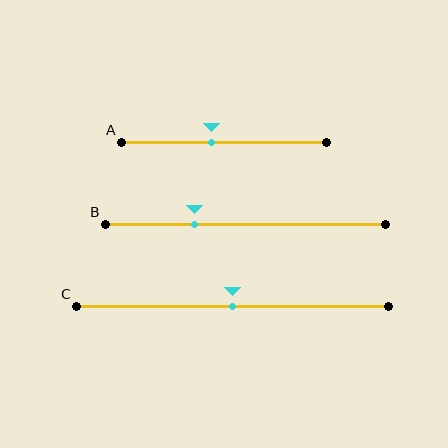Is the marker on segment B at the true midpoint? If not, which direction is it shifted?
No, the marker on segment B is shifted to the left by about 18% of the segment length.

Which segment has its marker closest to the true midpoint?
Segment C has its marker closest to the true midpoint.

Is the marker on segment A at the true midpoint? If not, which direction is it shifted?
No, the marker on segment A is shifted to the left by about 6% of the segment length.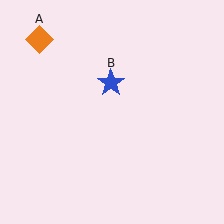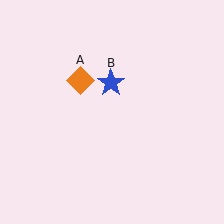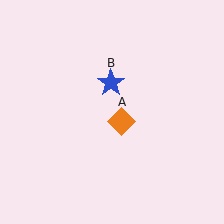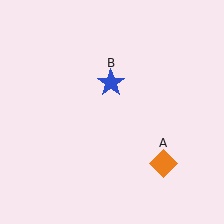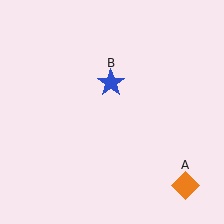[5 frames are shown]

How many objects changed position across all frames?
1 object changed position: orange diamond (object A).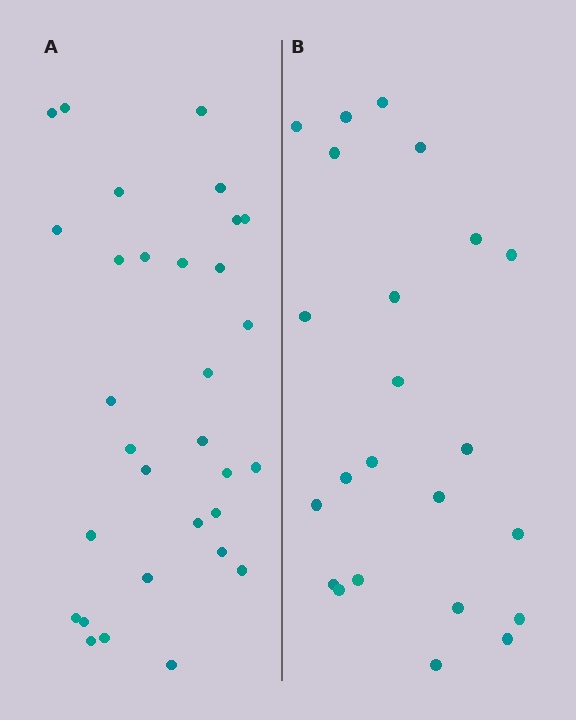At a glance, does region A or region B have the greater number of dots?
Region A (the left region) has more dots.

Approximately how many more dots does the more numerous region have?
Region A has roughly 8 or so more dots than region B.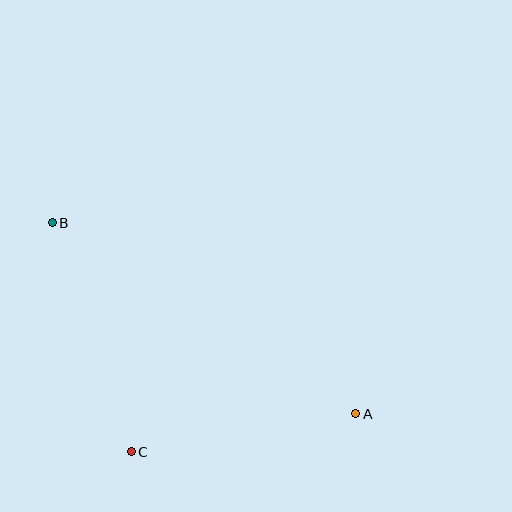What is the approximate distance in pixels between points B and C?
The distance between B and C is approximately 242 pixels.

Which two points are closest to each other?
Points A and C are closest to each other.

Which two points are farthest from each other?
Points A and B are farthest from each other.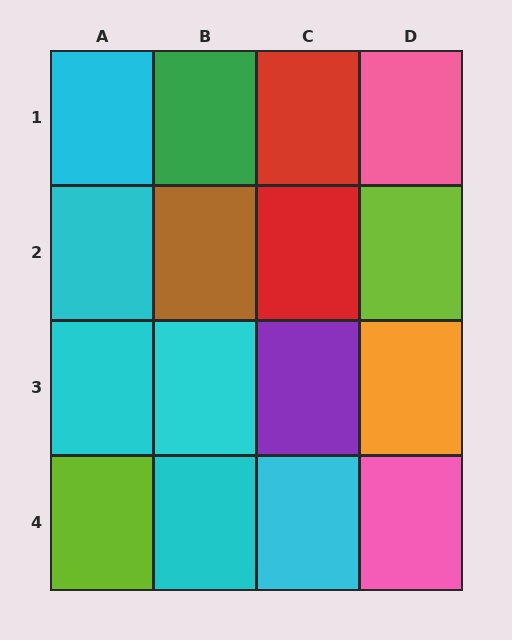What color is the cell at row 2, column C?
Red.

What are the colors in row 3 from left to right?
Cyan, cyan, purple, orange.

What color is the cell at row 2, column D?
Lime.